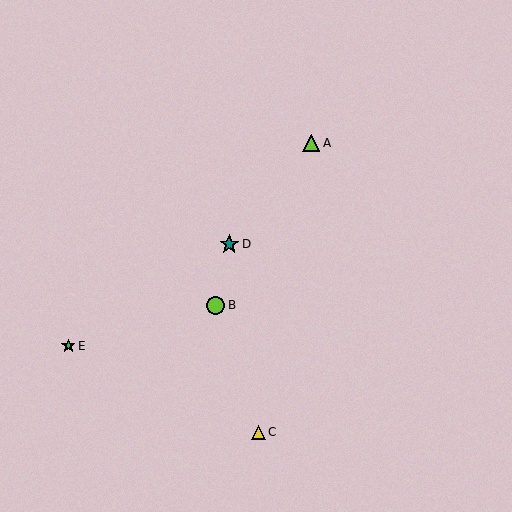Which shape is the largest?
The teal star (labeled D) is the largest.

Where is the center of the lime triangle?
The center of the lime triangle is at (311, 143).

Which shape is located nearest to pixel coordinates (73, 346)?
The green star (labeled E) at (68, 346) is nearest to that location.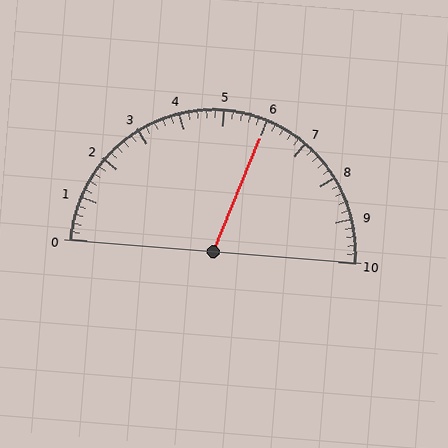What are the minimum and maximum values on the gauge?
The gauge ranges from 0 to 10.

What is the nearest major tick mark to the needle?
The nearest major tick mark is 6.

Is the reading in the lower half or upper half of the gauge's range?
The reading is in the upper half of the range (0 to 10).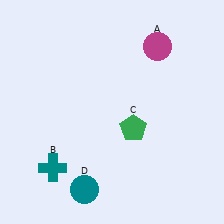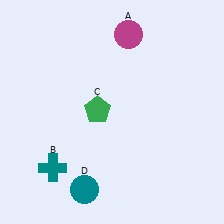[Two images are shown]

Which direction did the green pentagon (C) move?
The green pentagon (C) moved left.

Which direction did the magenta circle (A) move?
The magenta circle (A) moved left.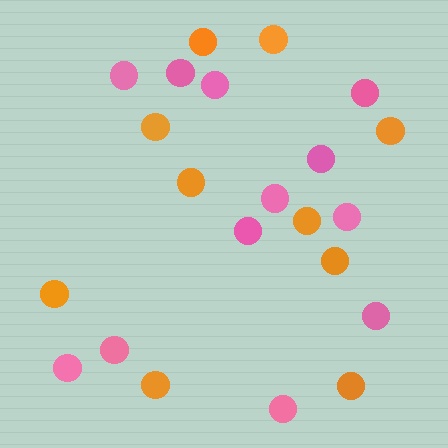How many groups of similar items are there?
There are 2 groups: one group of pink circles (12) and one group of orange circles (10).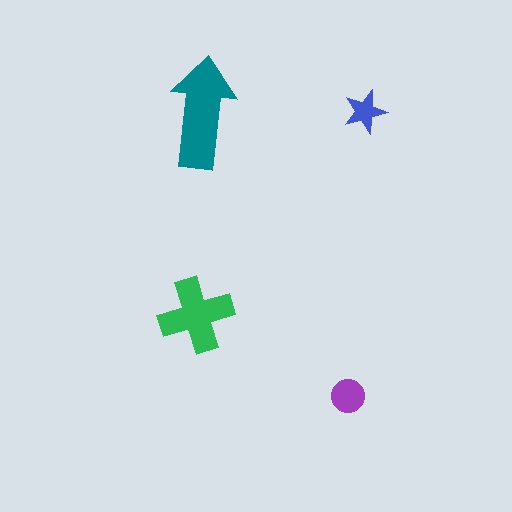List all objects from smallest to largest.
The blue star, the purple circle, the green cross, the teal arrow.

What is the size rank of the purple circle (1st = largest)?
3rd.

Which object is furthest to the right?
The blue star is rightmost.